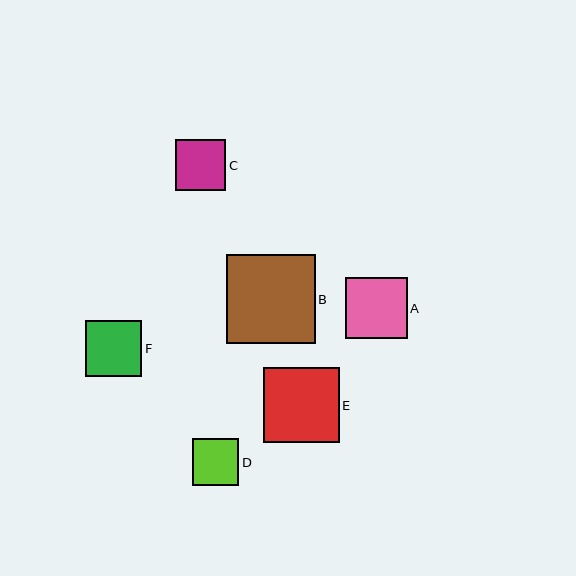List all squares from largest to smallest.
From largest to smallest: B, E, A, F, C, D.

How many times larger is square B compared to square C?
Square B is approximately 1.8 times the size of square C.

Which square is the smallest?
Square D is the smallest with a size of approximately 46 pixels.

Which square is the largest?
Square B is the largest with a size of approximately 89 pixels.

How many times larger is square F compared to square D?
Square F is approximately 1.2 times the size of square D.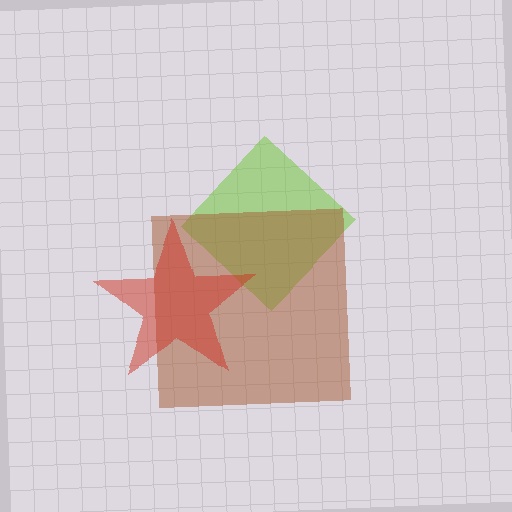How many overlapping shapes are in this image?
There are 3 overlapping shapes in the image.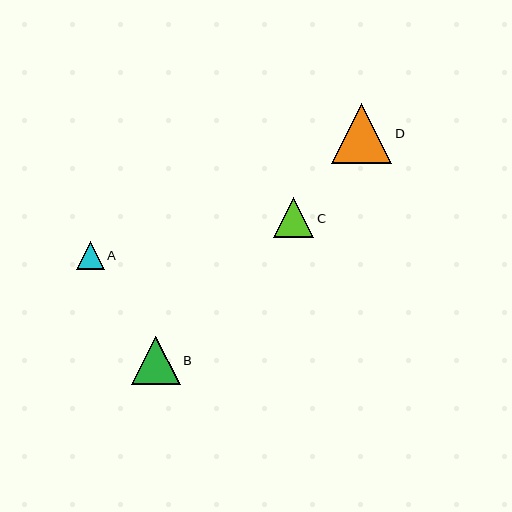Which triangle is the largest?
Triangle D is the largest with a size of approximately 60 pixels.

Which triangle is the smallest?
Triangle A is the smallest with a size of approximately 28 pixels.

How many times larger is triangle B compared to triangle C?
Triangle B is approximately 1.2 times the size of triangle C.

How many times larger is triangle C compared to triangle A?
Triangle C is approximately 1.5 times the size of triangle A.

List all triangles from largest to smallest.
From largest to smallest: D, B, C, A.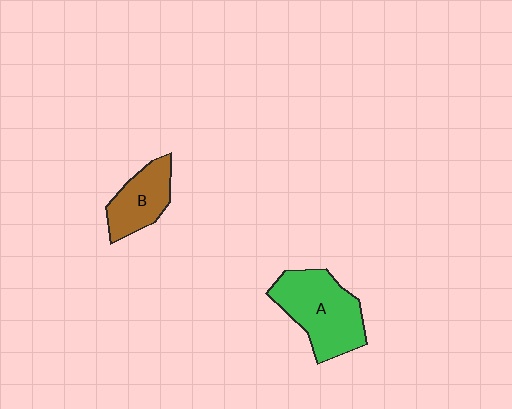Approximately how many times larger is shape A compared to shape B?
Approximately 1.6 times.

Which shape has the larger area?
Shape A (green).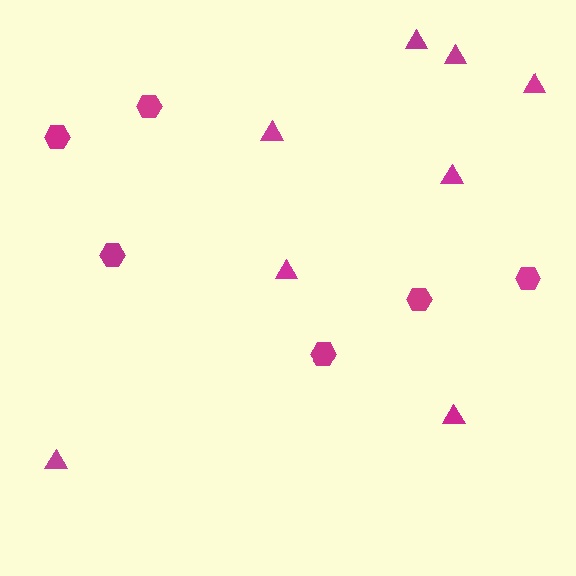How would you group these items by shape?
There are 2 groups: one group of hexagons (6) and one group of triangles (8).